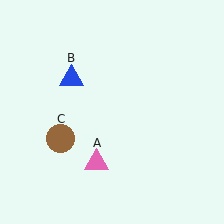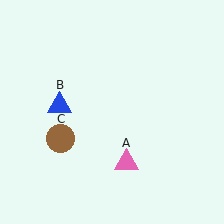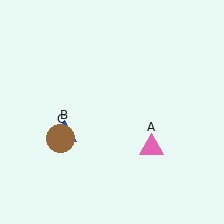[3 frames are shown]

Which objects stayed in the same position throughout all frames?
Brown circle (object C) remained stationary.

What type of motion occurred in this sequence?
The pink triangle (object A), blue triangle (object B) rotated counterclockwise around the center of the scene.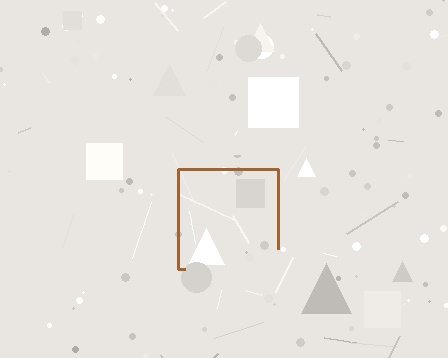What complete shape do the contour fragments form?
The contour fragments form a square.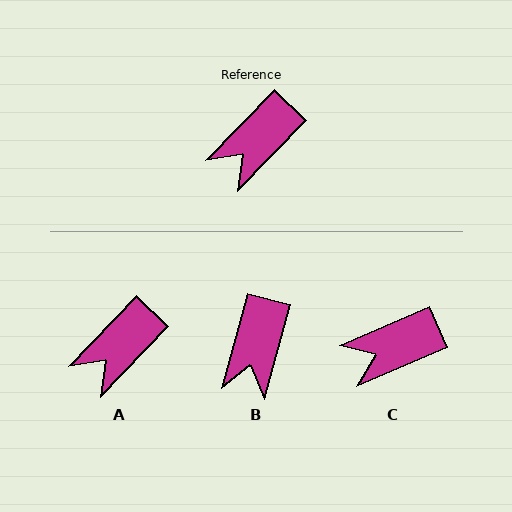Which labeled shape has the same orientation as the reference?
A.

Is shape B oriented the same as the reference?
No, it is off by about 29 degrees.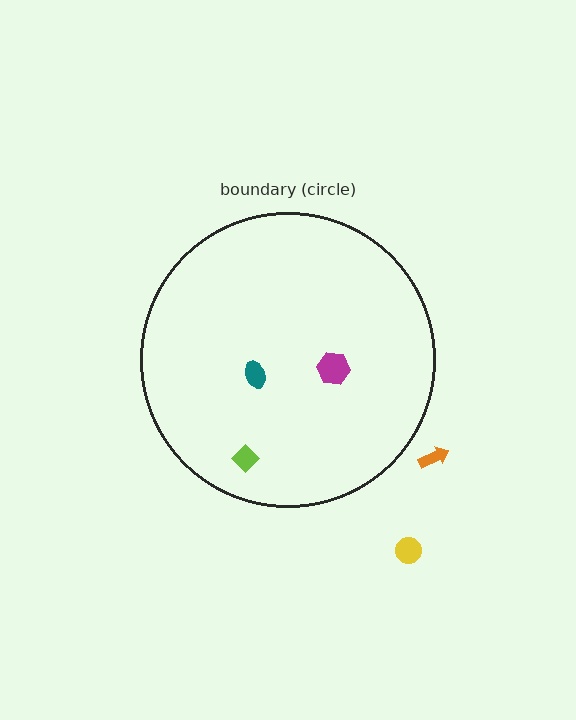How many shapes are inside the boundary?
3 inside, 2 outside.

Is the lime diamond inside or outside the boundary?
Inside.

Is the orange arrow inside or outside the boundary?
Outside.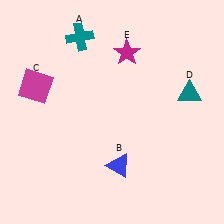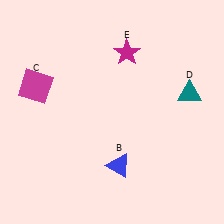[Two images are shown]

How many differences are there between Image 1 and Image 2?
There is 1 difference between the two images.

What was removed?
The teal cross (A) was removed in Image 2.